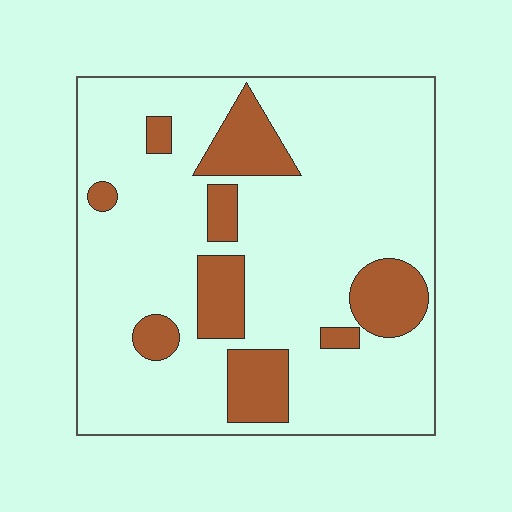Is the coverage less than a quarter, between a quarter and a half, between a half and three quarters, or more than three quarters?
Less than a quarter.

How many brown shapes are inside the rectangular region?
9.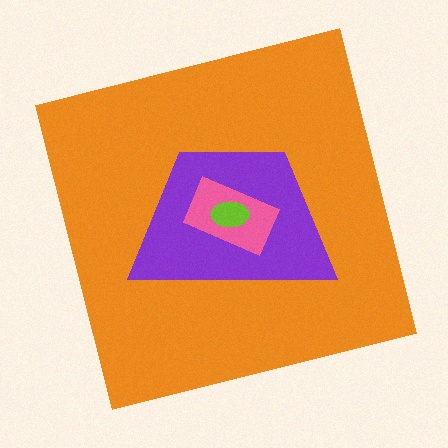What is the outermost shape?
The orange square.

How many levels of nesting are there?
4.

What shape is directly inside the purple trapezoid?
The pink rectangle.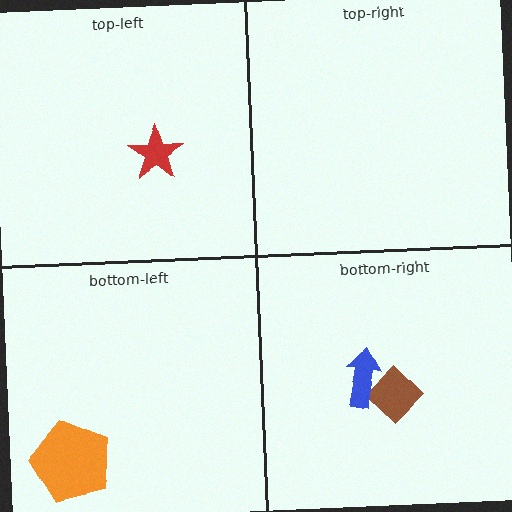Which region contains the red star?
The top-left region.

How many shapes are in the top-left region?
1.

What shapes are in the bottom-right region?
The brown diamond, the blue arrow.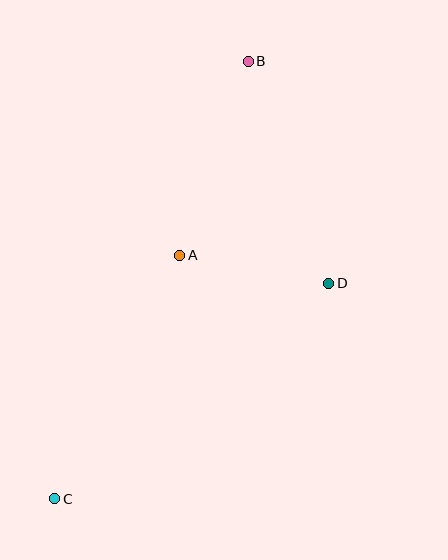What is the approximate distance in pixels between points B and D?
The distance between B and D is approximately 236 pixels.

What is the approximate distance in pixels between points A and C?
The distance between A and C is approximately 274 pixels.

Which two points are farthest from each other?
Points B and C are farthest from each other.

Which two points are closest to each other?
Points A and D are closest to each other.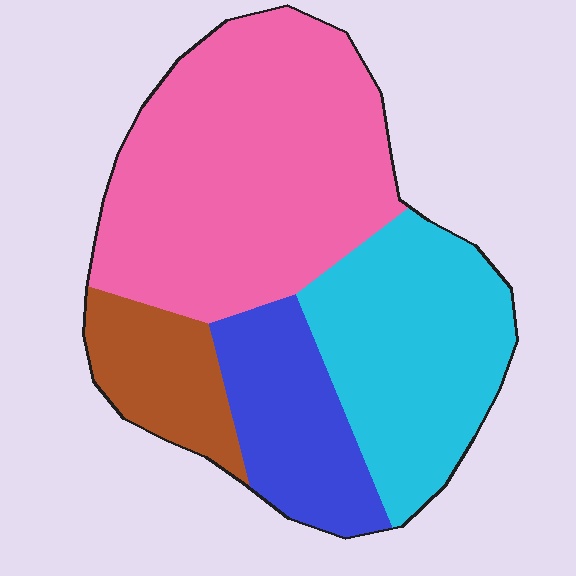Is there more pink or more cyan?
Pink.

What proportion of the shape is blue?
Blue covers roughly 15% of the shape.